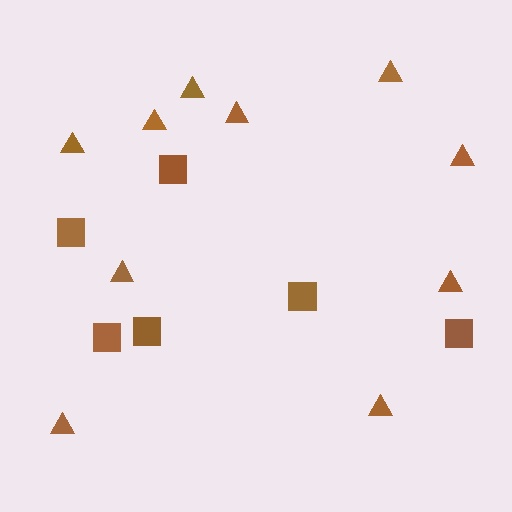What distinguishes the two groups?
There are 2 groups: one group of squares (6) and one group of triangles (10).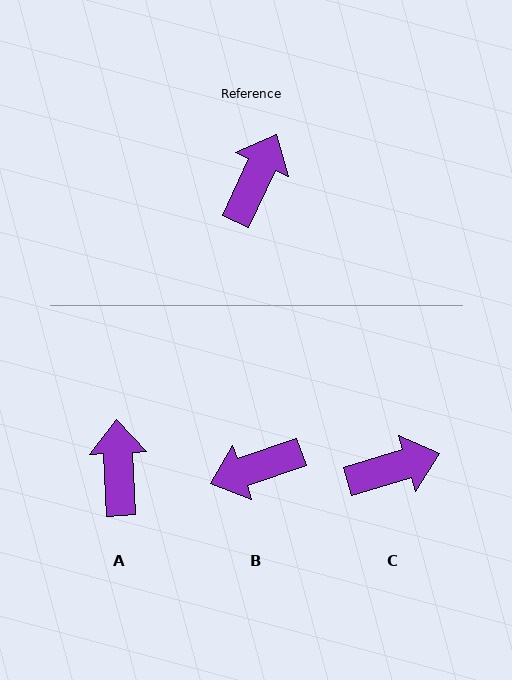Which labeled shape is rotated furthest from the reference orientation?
B, about 134 degrees away.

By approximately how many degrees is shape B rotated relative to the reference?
Approximately 134 degrees counter-clockwise.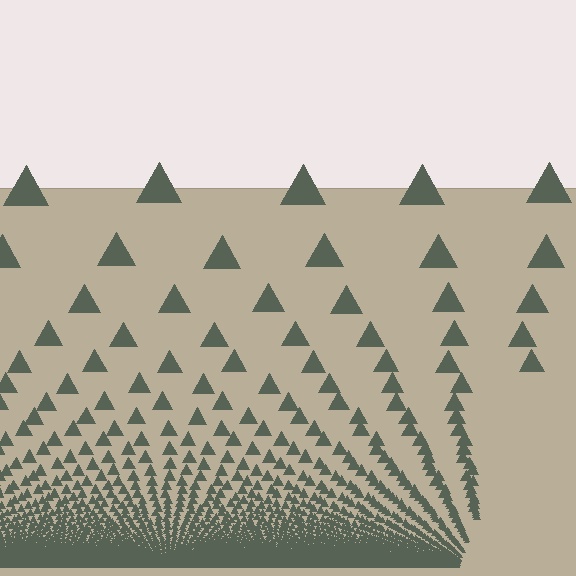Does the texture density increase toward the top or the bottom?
Density increases toward the bottom.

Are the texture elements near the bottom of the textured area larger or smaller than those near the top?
Smaller. The gradient is inverted — elements near the bottom are smaller and denser.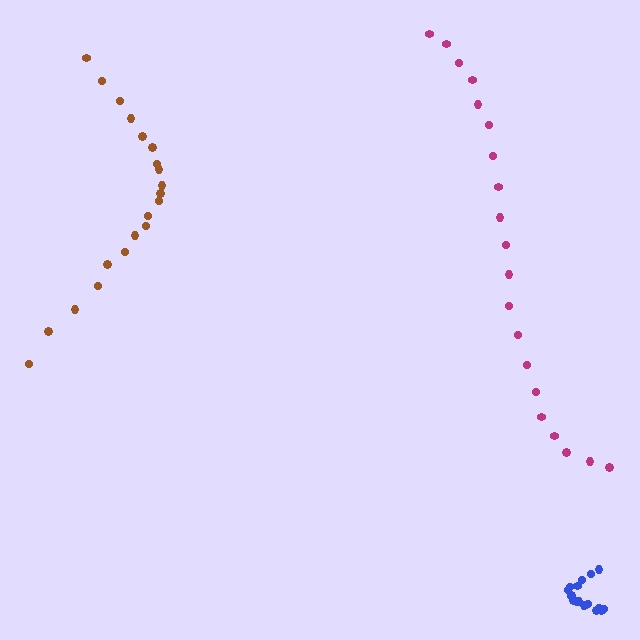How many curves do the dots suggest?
There are 3 distinct paths.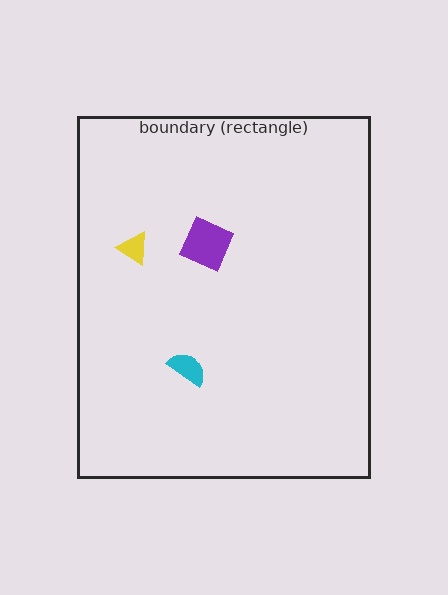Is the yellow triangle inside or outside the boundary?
Inside.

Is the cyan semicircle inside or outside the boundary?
Inside.